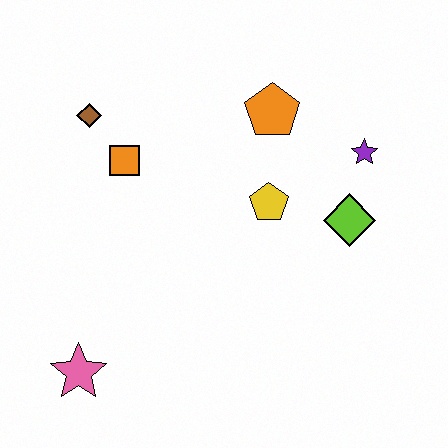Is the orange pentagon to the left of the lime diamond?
Yes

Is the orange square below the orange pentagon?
Yes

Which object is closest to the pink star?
The orange square is closest to the pink star.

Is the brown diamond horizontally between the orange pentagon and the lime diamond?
No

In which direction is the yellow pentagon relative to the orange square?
The yellow pentagon is to the right of the orange square.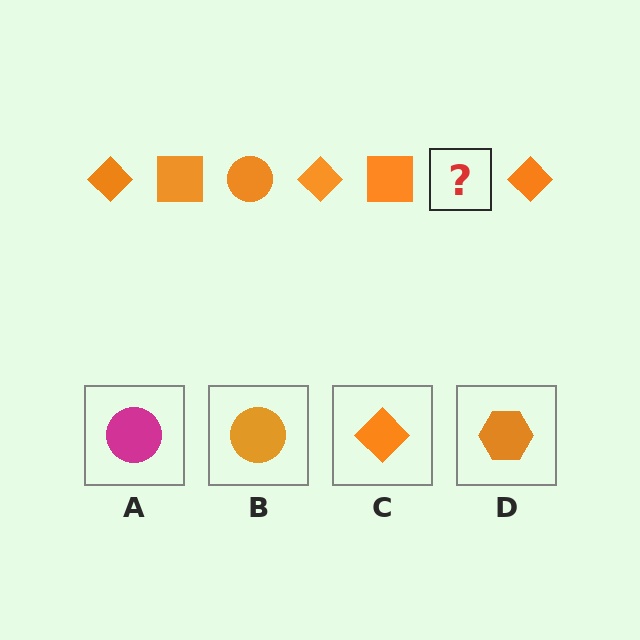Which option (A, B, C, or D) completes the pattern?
B.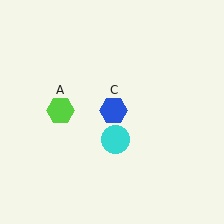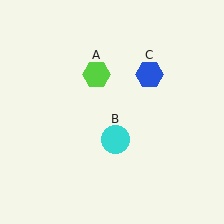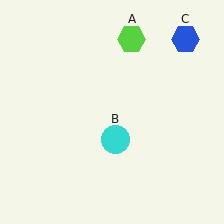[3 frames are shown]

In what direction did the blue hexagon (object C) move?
The blue hexagon (object C) moved up and to the right.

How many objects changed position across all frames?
2 objects changed position: lime hexagon (object A), blue hexagon (object C).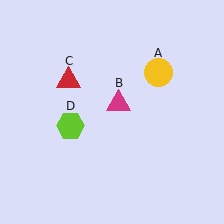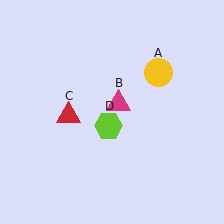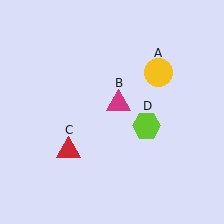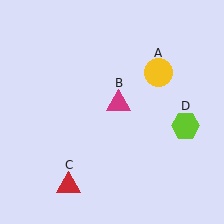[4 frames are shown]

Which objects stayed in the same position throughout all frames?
Yellow circle (object A) and magenta triangle (object B) remained stationary.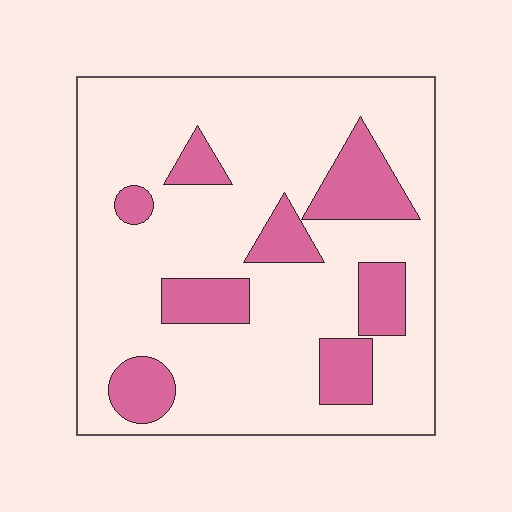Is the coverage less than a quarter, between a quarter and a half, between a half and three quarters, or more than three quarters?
Less than a quarter.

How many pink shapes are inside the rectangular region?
8.